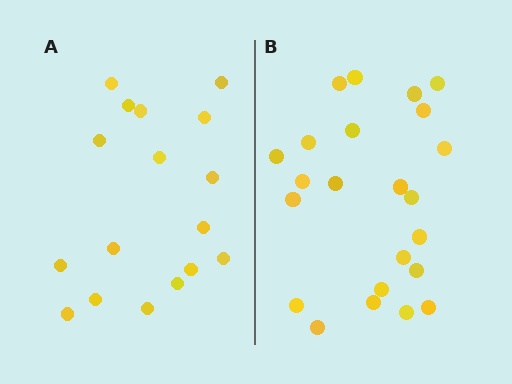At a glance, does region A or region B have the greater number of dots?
Region B (the right region) has more dots.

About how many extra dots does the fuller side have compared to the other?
Region B has about 6 more dots than region A.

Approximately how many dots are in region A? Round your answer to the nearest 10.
About 20 dots. (The exact count is 17, which rounds to 20.)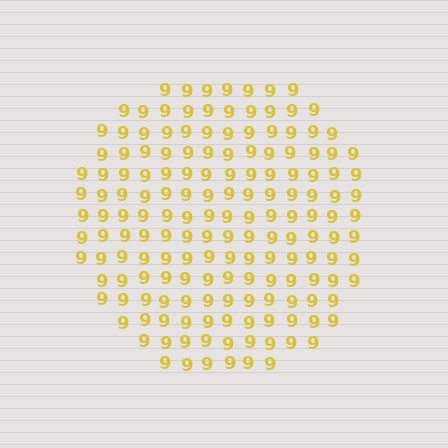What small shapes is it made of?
It is made of small digit 9's.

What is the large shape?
The large shape is a circle.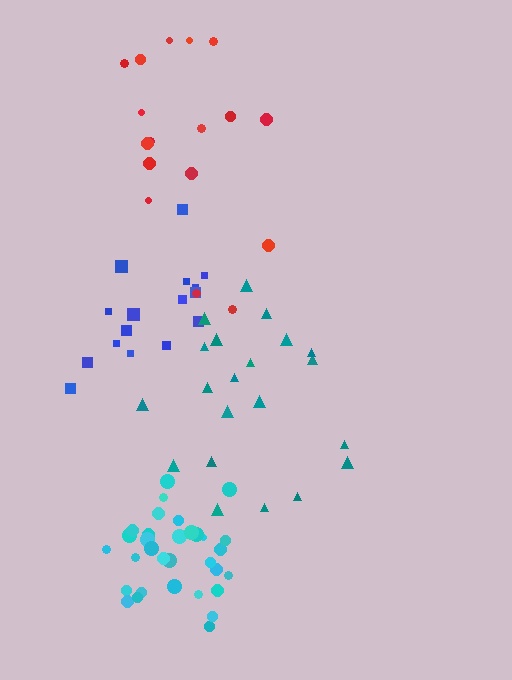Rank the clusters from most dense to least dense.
cyan, blue, teal, red.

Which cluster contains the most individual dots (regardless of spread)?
Cyan (32).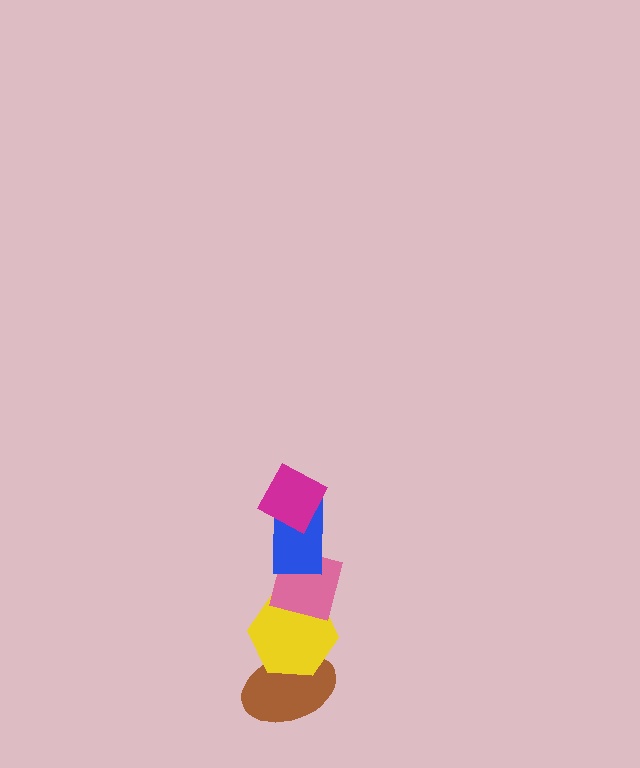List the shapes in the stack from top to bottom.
From top to bottom: the magenta diamond, the blue rectangle, the pink square, the yellow hexagon, the brown ellipse.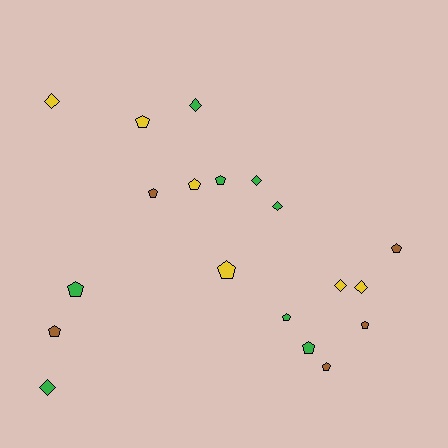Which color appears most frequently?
Green, with 8 objects.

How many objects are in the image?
There are 19 objects.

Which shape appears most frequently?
Pentagon, with 12 objects.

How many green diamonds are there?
There are 4 green diamonds.